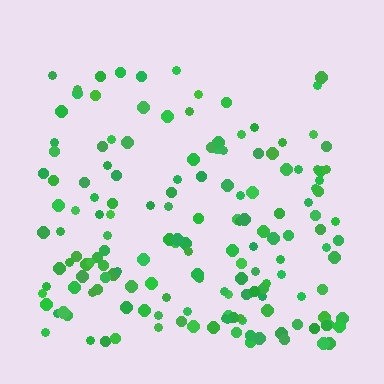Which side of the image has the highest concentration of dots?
The bottom.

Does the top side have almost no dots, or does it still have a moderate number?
Still a moderate number, just noticeably fewer than the bottom.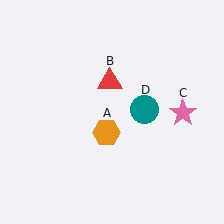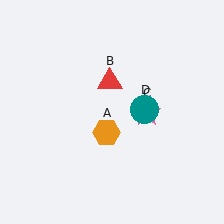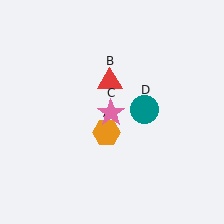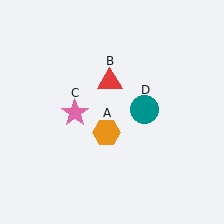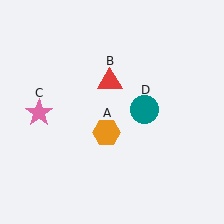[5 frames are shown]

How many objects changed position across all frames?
1 object changed position: pink star (object C).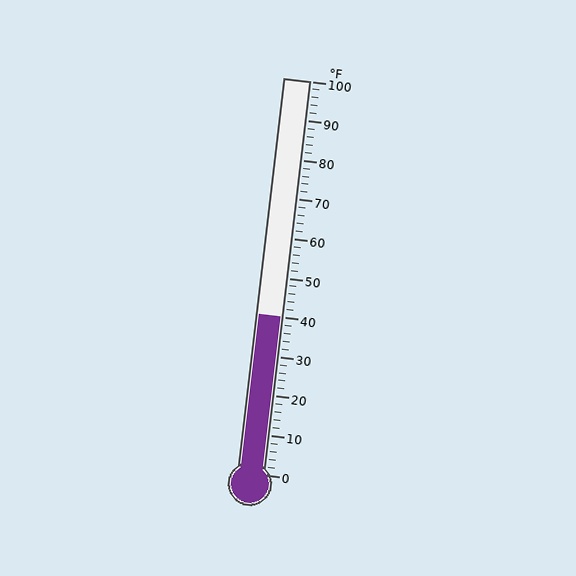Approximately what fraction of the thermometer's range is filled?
The thermometer is filled to approximately 40% of its range.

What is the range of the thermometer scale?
The thermometer scale ranges from 0°F to 100°F.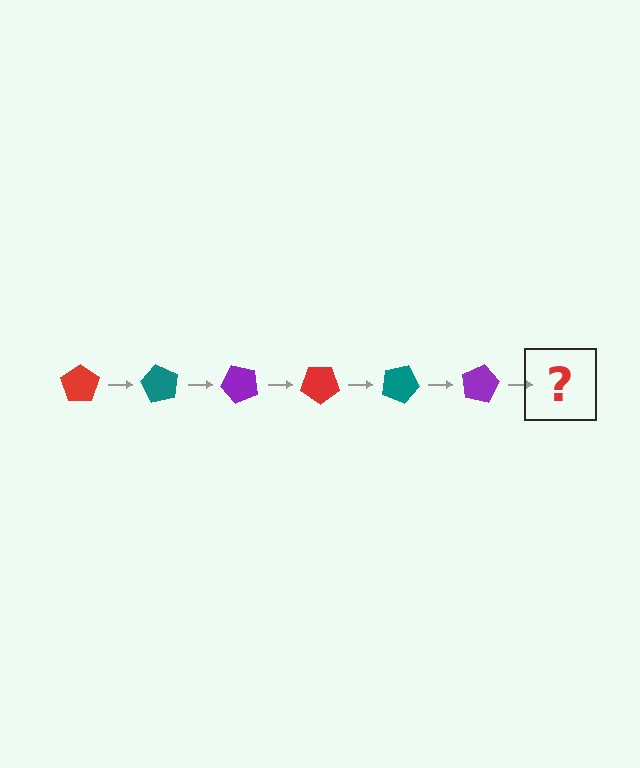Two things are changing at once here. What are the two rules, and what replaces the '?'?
The two rules are that it rotates 60 degrees each step and the color cycles through red, teal, and purple. The '?' should be a red pentagon, rotated 360 degrees from the start.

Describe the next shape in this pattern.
It should be a red pentagon, rotated 360 degrees from the start.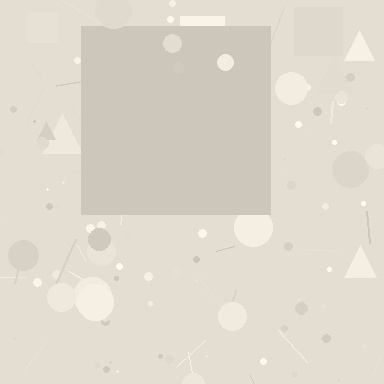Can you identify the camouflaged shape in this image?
The camouflaged shape is a square.